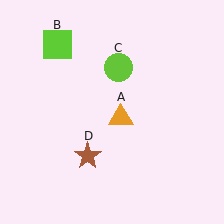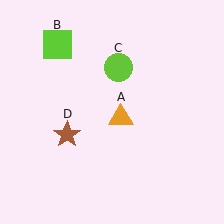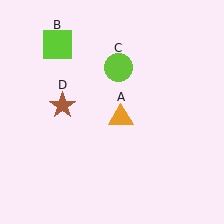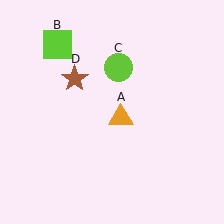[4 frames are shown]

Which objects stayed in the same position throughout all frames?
Orange triangle (object A) and lime square (object B) and lime circle (object C) remained stationary.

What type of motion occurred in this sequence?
The brown star (object D) rotated clockwise around the center of the scene.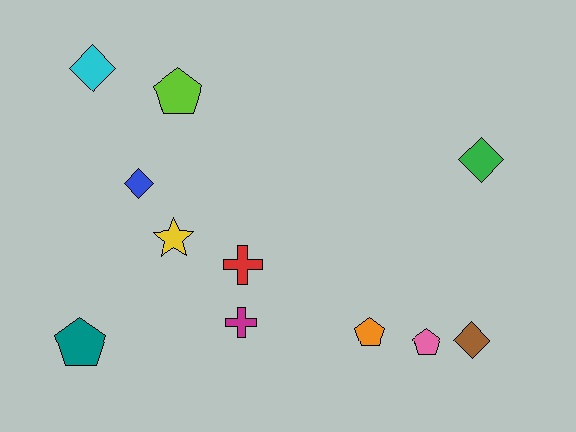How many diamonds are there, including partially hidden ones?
There are 4 diamonds.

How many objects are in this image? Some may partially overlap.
There are 11 objects.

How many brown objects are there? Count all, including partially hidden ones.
There is 1 brown object.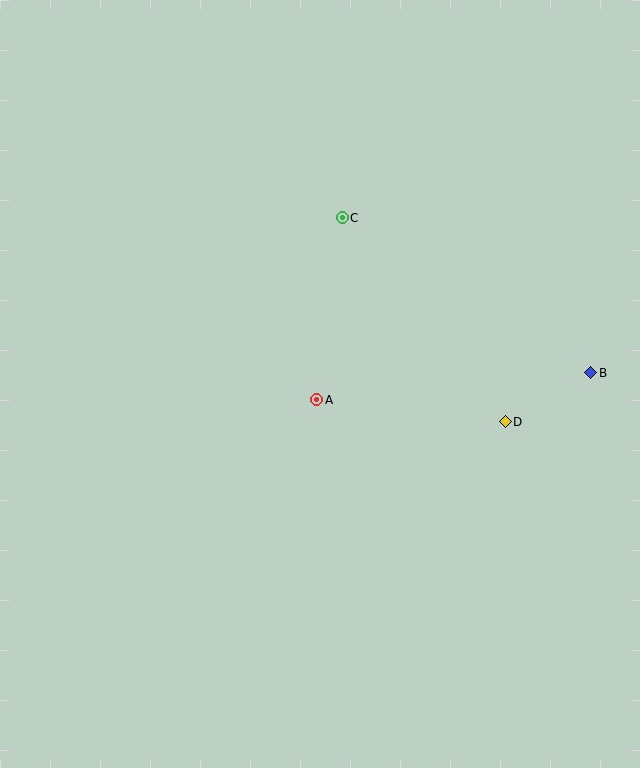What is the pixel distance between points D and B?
The distance between D and B is 99 pixels.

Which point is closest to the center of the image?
Point A at (317, 400) is closest to the center.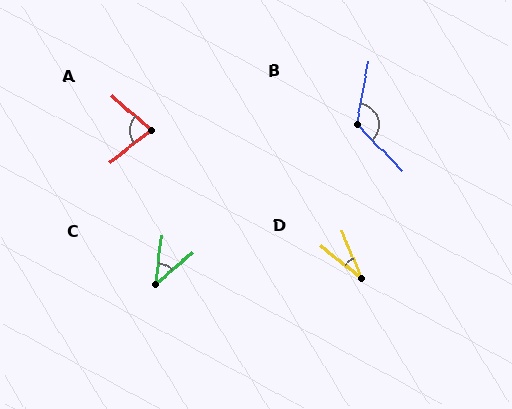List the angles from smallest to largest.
D (29°), C (42°), A (79°), B (125°).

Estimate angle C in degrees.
Approximately 42 degrees.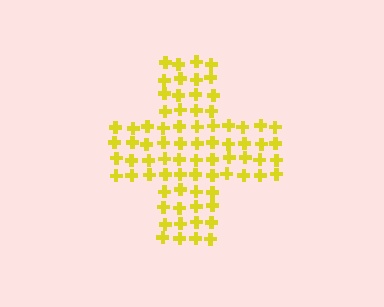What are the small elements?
The small elements are crosses.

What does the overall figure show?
The overall figure shows a cross.